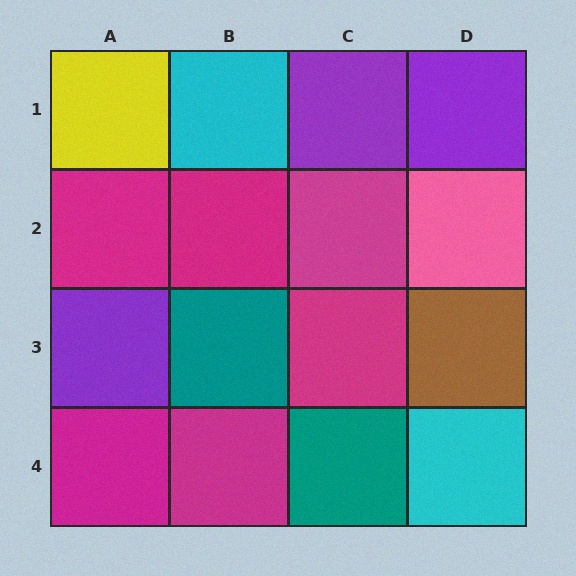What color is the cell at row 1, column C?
Purple.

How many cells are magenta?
6 cells are magenta.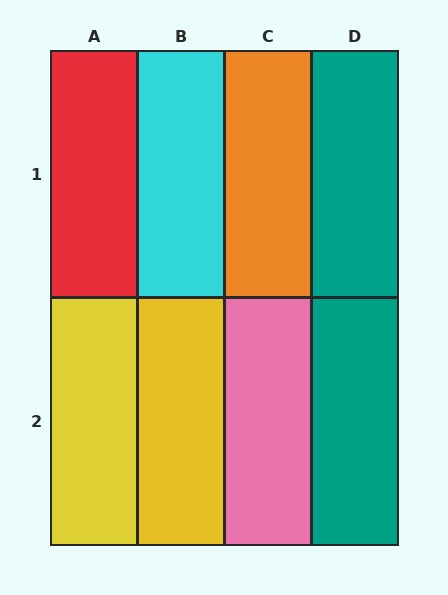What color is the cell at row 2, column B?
Yellow.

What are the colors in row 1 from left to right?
Red, cyan, orange, teal.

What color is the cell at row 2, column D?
Teal.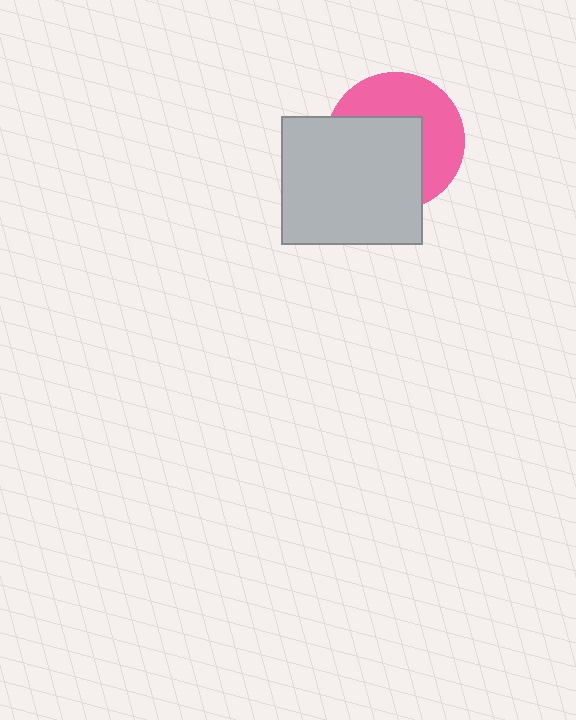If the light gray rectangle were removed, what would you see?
You would see the complete pink circle.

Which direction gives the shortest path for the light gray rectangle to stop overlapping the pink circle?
Moving toward the lower-left gives the shortest separation.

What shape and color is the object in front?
The object in front is a light gray rectangle.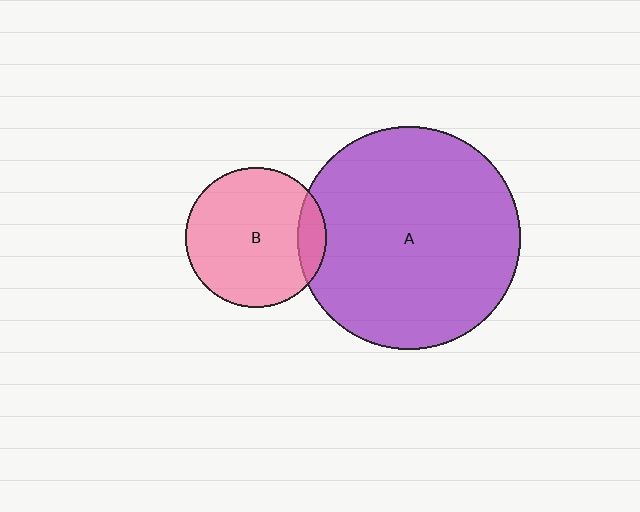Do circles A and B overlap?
Yes.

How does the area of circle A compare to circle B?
Approximately 2.5 times.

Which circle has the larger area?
Circle A (purple).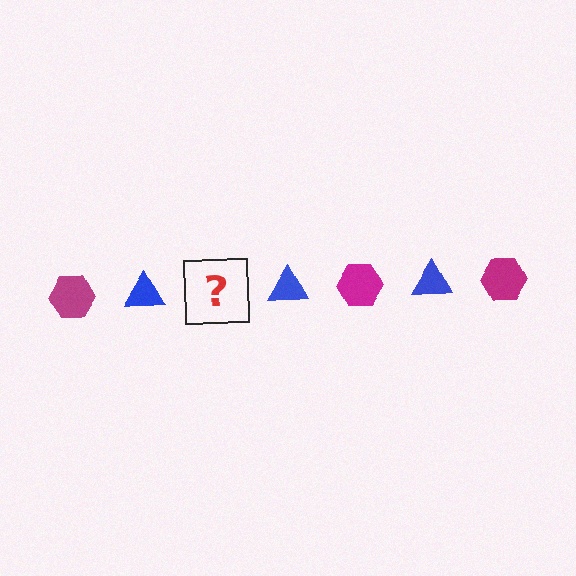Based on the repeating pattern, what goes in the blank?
The blank should be a magenta hexagon.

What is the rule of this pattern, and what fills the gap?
The rule is that the pattern alternates between magenta hexagon and blue triangle. The gap should be filled with a magenta hexagon.